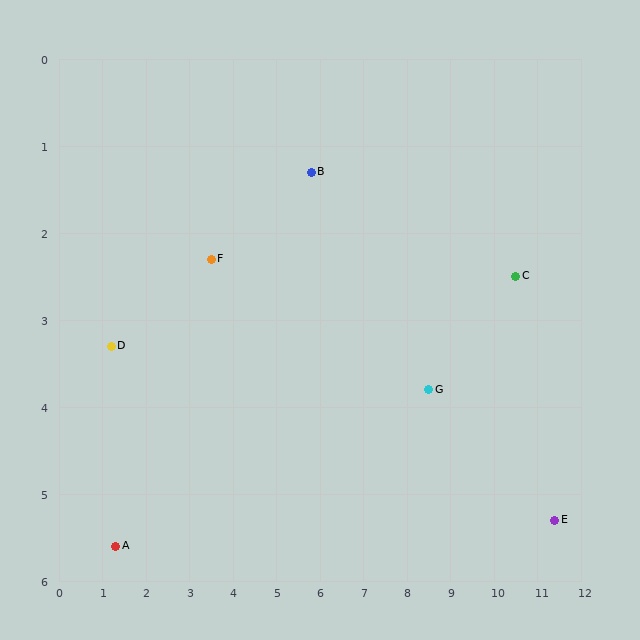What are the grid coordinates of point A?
Point A is at approximately (1.3, 5.6).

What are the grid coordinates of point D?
Point D is at approximately (1.2, 3.3).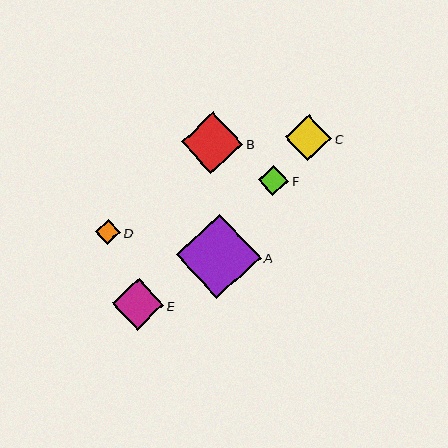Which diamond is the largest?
Diamond A is the largest with a size of approximately 84 pixels.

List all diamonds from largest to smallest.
From largest to smallest: A, B, E, C, F, D.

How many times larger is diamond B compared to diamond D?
Diamond B is approximately 2.5 times the size of diamond D.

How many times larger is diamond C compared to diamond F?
Diamond C is approximately 1.5 times the size of diamond F.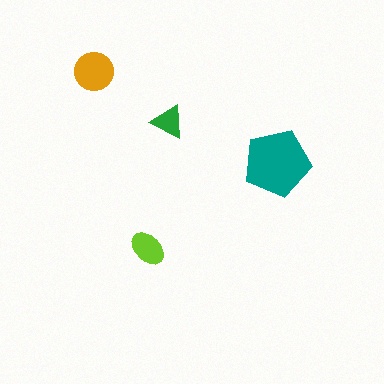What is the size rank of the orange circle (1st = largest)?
2nd.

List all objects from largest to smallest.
The teal pentagon, the orange circle, the lime ellipse, the green triangle.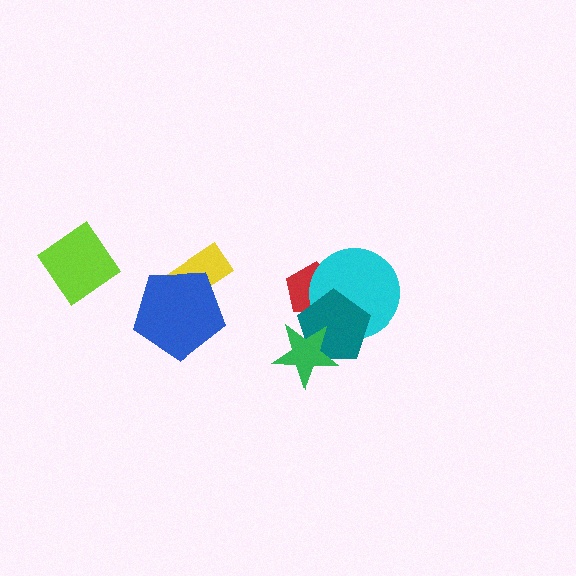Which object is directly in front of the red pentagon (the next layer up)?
The cyan circle is directly in front of the red pentagon.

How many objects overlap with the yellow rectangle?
1 object overlaps with the yellow rectangle.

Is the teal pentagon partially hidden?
Yes, it is partially covered by another shape.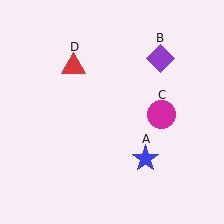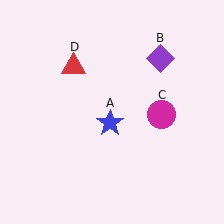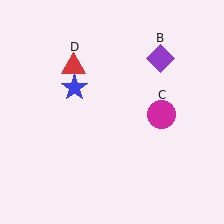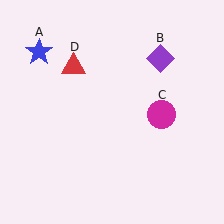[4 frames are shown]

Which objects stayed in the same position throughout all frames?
Purple diamond (object B) and magenta circle (object C) and red triangle (object D) remained stationary.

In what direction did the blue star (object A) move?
The blue star (object A) moved up and to the left.